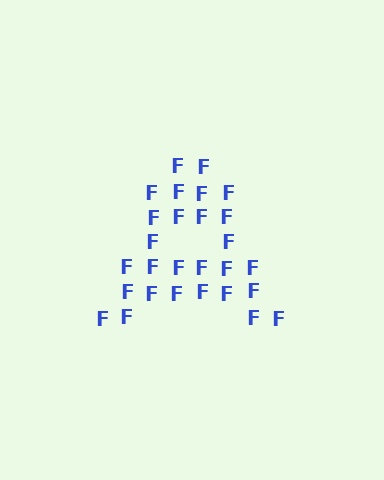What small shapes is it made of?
It is made of small letter F's.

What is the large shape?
The large shape is the letter A.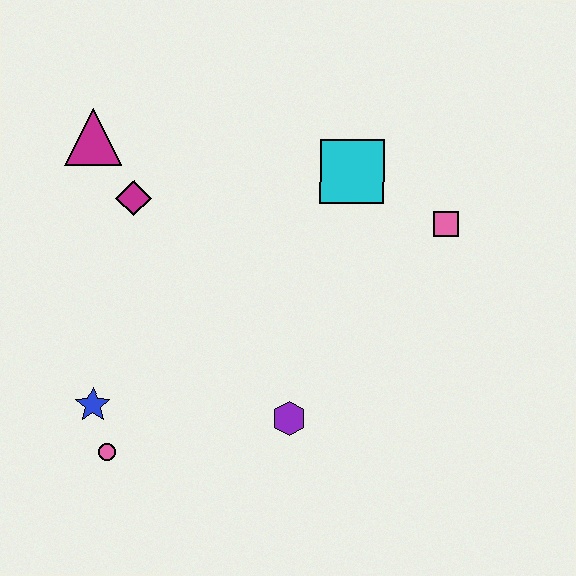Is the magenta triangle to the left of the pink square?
Yes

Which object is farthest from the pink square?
The pink circle is farthest from the pink square.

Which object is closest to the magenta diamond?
The magenta triangle is closest to the magenta diamond.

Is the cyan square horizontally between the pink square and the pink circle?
Yes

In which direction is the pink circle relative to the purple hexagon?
The pink circle is to the left of the purple hexagon.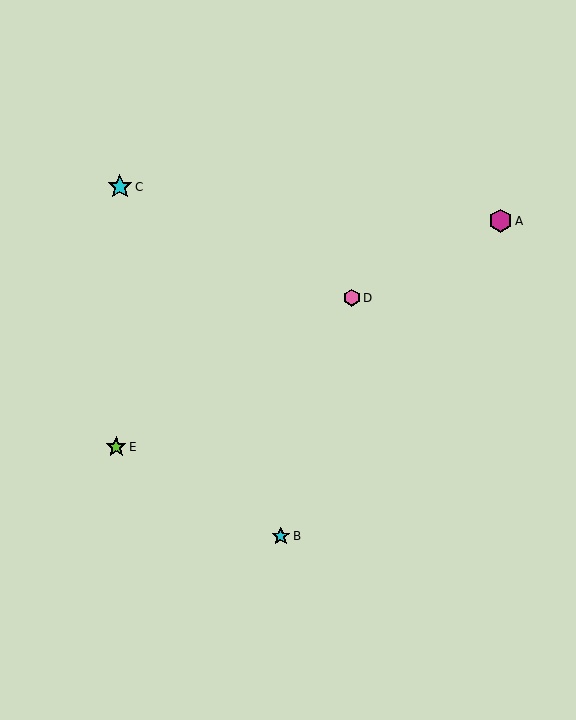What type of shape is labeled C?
Shape C is a cyan star.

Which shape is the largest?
The cyan star (labeled C) is the largest.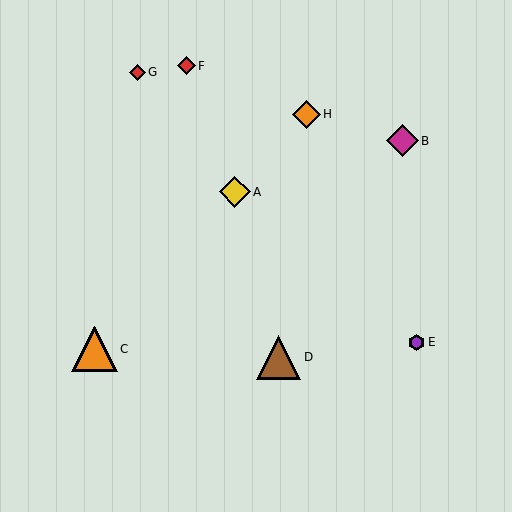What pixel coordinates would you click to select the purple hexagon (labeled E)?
Click at (417, 342) to select the purple hexagon E.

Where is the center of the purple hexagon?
The center of the purple hexagon is at (417, 342).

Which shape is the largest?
The orange triangle (labeled C) is the largest.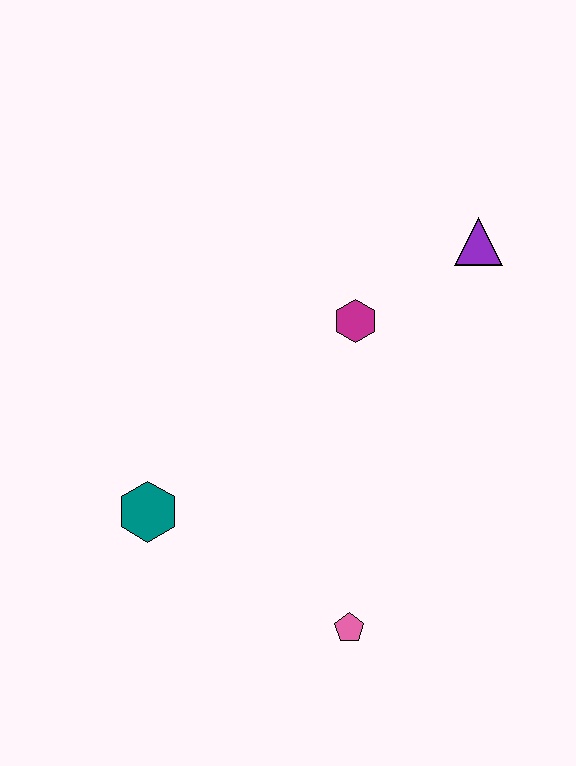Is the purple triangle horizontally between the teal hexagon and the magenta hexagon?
No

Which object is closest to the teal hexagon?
The pink pentagon is closest to the teal hexagon.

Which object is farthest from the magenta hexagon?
The pink pentagon is farthest from the magenta hexagon.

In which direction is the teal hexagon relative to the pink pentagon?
The teal hexagon is to the left of the pink pentagon.